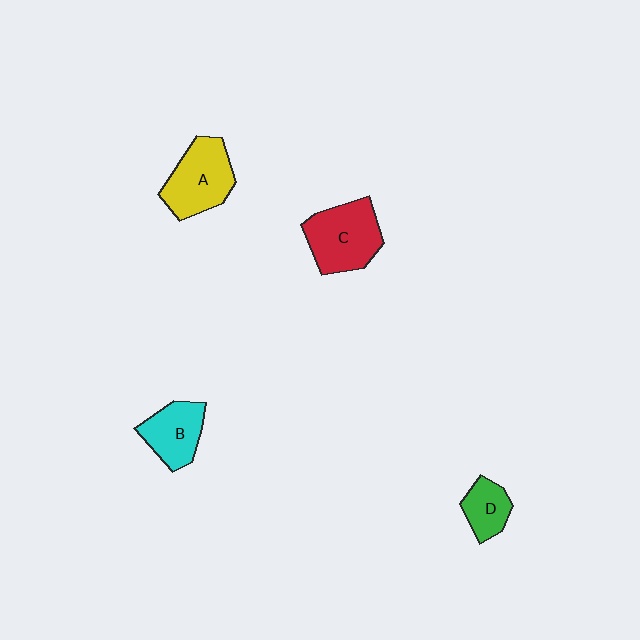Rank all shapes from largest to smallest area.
From largest to smallest: C (red), A (yellow), B (cyan), D (green).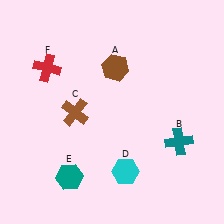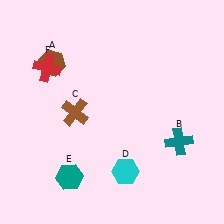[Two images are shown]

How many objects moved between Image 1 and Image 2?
1 object moved between the two images.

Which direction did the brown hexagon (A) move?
The brown hexagon (A) moved left.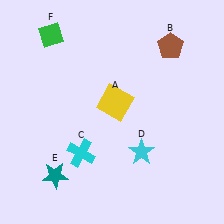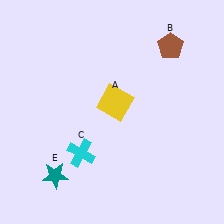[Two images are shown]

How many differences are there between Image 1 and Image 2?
There are 2 differences between the two images.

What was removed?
The green diamond (F), the cyan star (D) were removed in Image 2.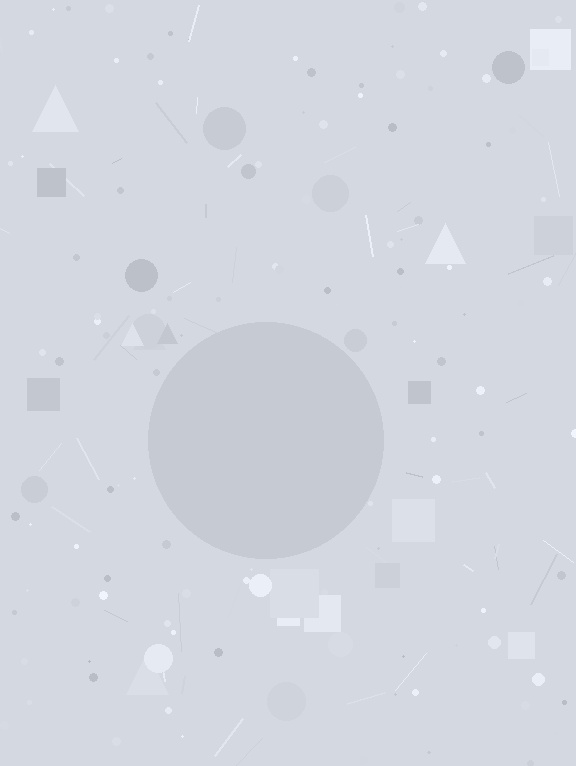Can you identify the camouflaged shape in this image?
The camouflaged shape is a circle.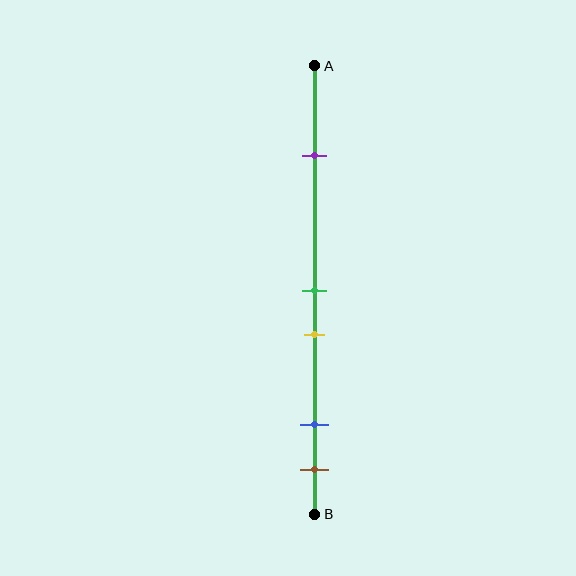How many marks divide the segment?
There are 5 marks dividing the segment.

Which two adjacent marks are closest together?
The green and yellow marks are the closest adjacent pair.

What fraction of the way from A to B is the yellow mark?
The yellow mark is approximately 60% (0.6) of the way from A to B.